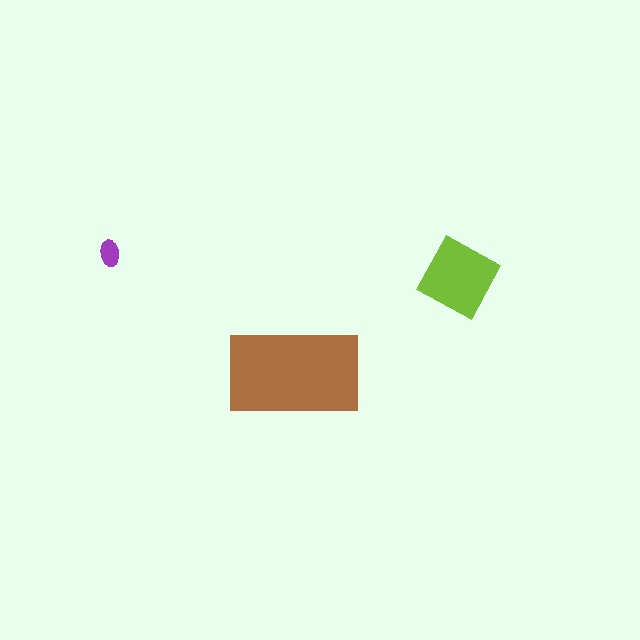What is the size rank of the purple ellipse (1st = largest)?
3rd.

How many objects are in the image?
There are 3 objects in the image.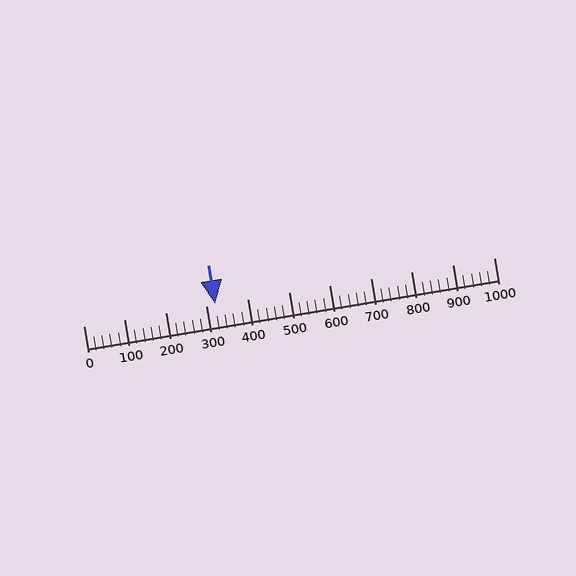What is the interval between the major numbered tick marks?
The major tick marks are spaced 100 units apart.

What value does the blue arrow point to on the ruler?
The blue arrow points to approximately 320.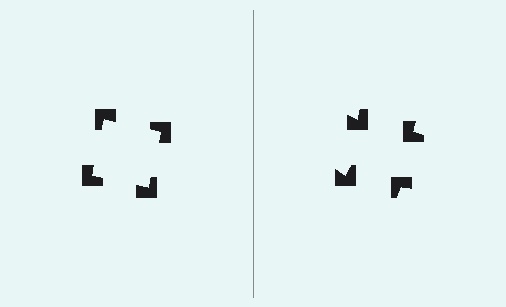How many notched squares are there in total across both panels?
8 — 4 on each side.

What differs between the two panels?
The notched squares are positioned identically on both sides; only the wedge orientations differ. On the left they align to a square; on the right they are misaligned.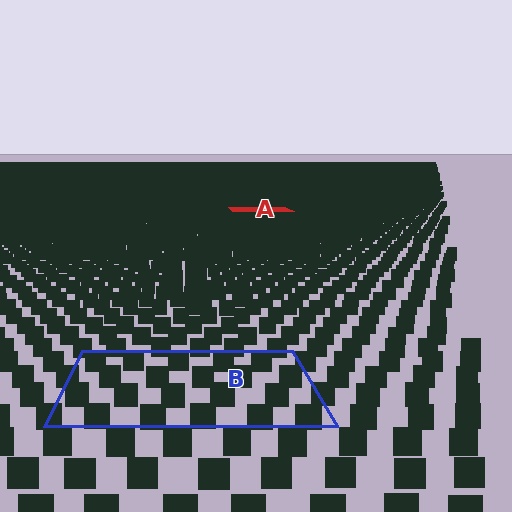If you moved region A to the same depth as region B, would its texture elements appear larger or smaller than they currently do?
They would appear larger. At a closer depth, the same texture elements are projected at a bigger on-screen size.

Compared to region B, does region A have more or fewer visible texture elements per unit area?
Region A has more texture elements per unit area — they are packed more densely because it is farther away.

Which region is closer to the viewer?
Region B is closer. The texture elements there are larger and more spread out.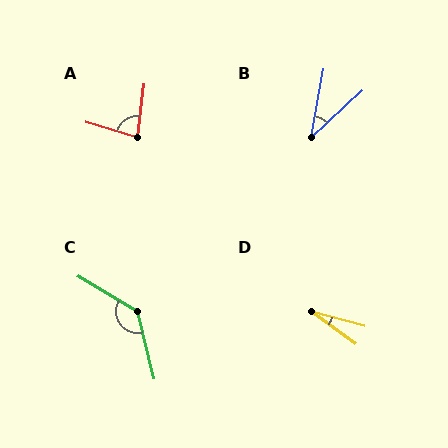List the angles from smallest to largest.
D (21°), B (37°), A (80°), C (134°).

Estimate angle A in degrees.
Approximately 80 degrees.